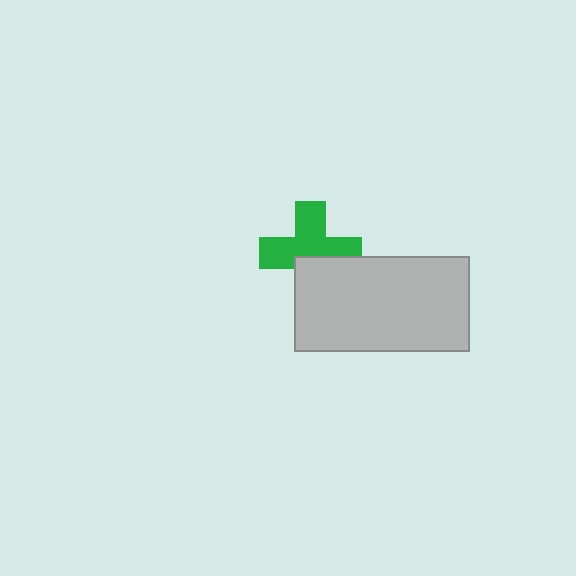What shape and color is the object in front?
The object in front is a light gray rectangle.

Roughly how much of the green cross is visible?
About half of it is visible (roughly 63%).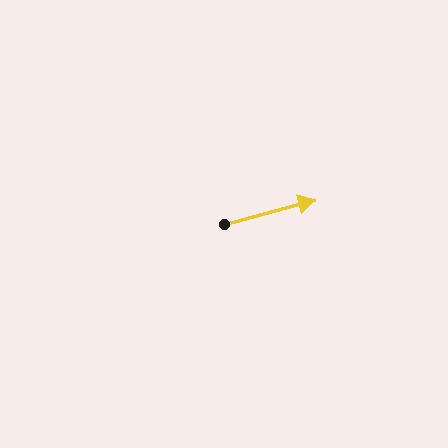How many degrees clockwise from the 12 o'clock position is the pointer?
Approximately 75 degrees.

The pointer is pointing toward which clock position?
Roughly 3 o'clock.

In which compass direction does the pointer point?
East.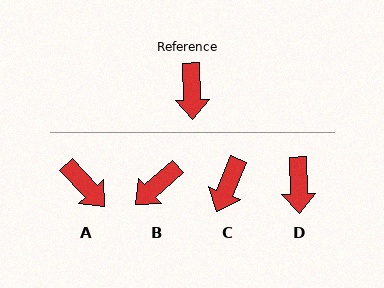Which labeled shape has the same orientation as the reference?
D.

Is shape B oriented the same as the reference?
No, it is off by about 50 degrees.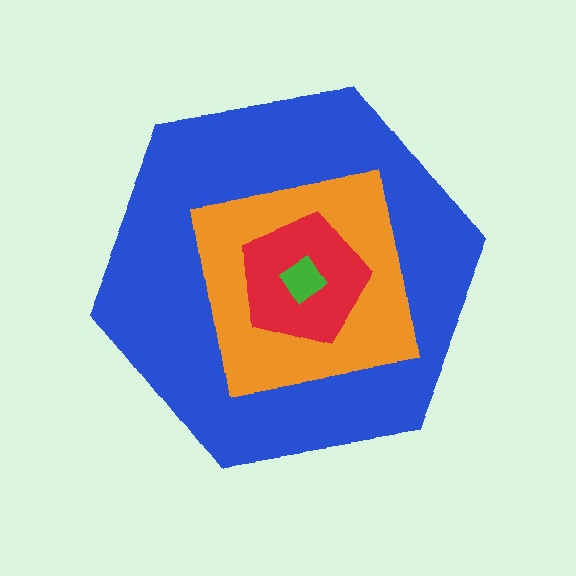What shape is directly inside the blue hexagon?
The orange square.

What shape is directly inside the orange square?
The red pentagon.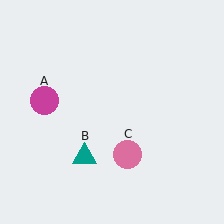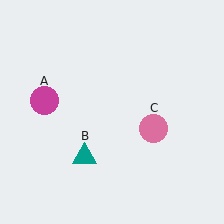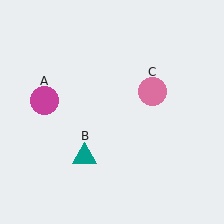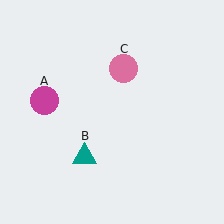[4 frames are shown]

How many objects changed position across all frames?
1 object changed position: pink circle (object C).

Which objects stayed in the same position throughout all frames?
Magenta circle (object A) and teal triangle (object B) remained stationary.